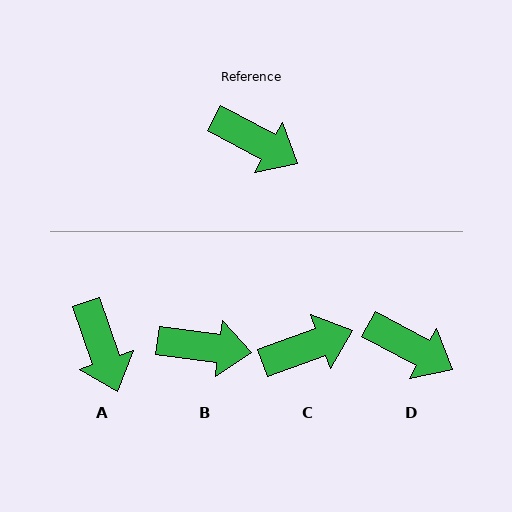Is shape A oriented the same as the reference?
No, it is off by about 42 degrees.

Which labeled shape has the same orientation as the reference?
D.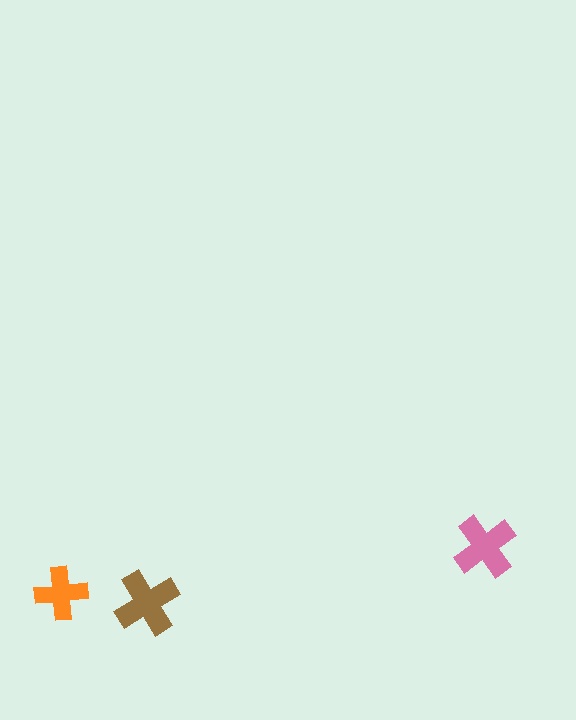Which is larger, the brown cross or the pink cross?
The brown one.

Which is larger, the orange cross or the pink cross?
The pink one.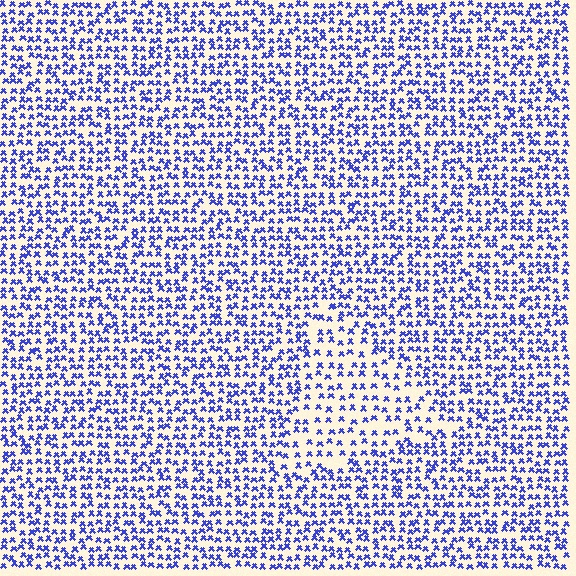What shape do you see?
I see a triangle.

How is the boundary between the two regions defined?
The boundary is defined by a change in element density (approximately 1.7x ratio). All elements are the same color, size, and shape.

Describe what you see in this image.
The image contains small blue elements arranged at two different densities. A triangle-shaped region is visible where the elements are less densely packed than the surrounding area.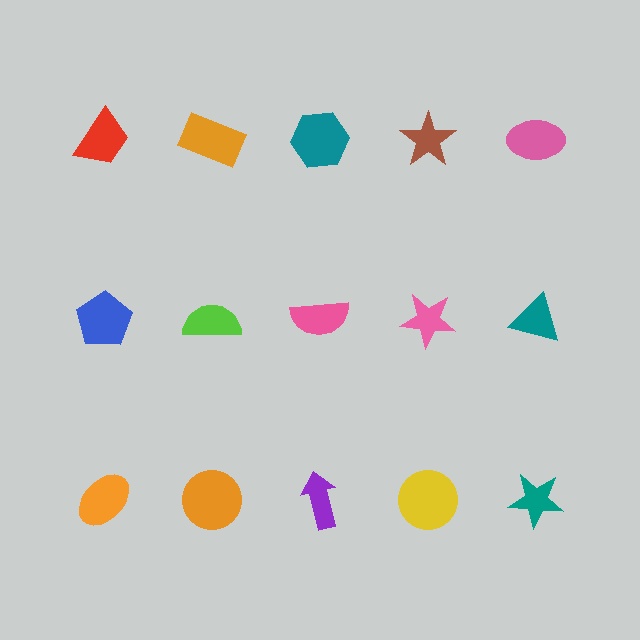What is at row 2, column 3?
A pink semicircle.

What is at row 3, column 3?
A purple arrow.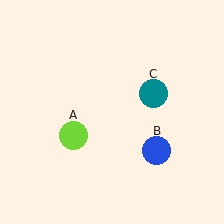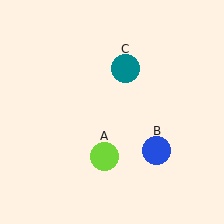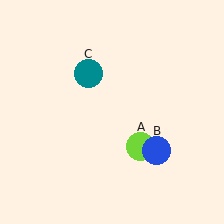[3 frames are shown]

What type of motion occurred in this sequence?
The lime circle (object A), teal circle (object C) rotated counterclockwise around the center of the scene.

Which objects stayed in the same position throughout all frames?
Blue circle (object B) remained stationary.